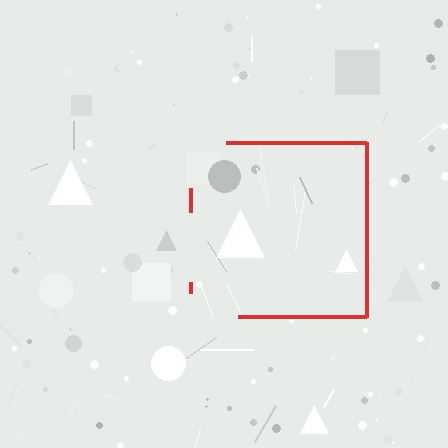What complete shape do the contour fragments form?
The contour fragments form a square.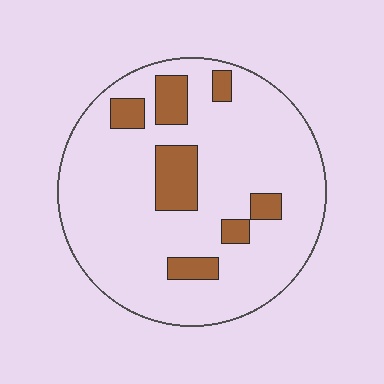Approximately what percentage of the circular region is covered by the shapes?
Approximately 15%.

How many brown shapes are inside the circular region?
7.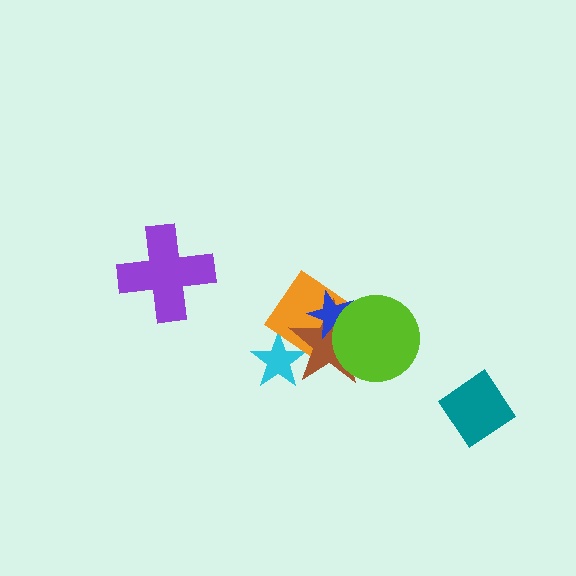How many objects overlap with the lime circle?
3 objects overlap with the lime circle.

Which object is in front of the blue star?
The lime circle is in front of the blue star.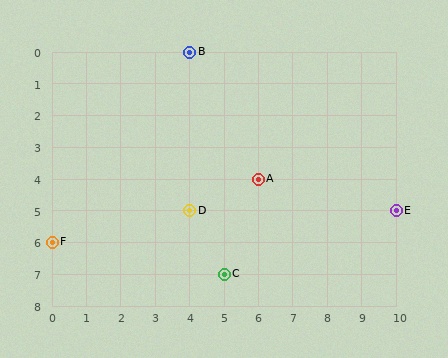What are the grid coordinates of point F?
Point F is at grid coordinates (0, 6).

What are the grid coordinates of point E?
Point E is at grid coordinates (10, 5).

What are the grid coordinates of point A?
Point A is at grid coordinates (6, 4).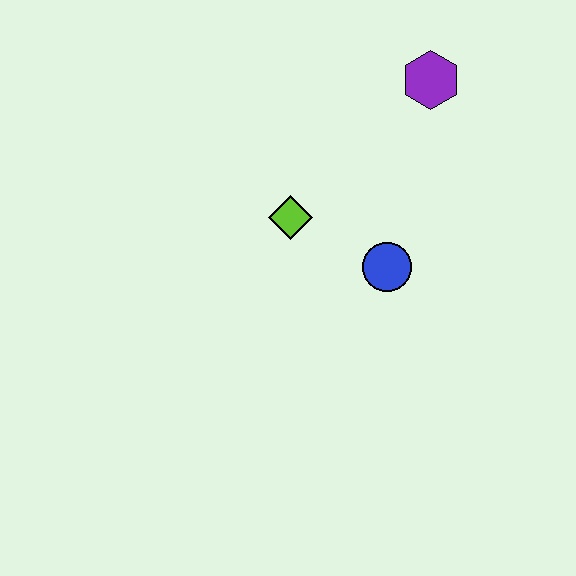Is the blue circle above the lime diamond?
No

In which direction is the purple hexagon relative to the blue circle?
The purple hexagon is above the blue circle.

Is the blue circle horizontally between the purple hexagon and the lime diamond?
Yes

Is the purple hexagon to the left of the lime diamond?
No